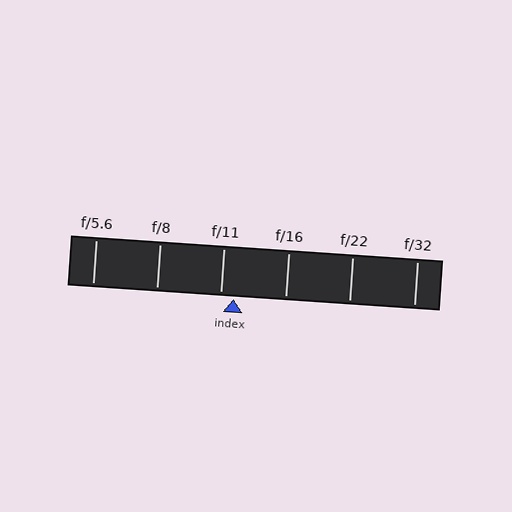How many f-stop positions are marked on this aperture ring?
There are 6 f-stop positions marked.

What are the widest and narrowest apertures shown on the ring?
The widest aperture shown is f/5.6 and the narrowest is f/32.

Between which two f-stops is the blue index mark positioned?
The index mark is between f/11 and f/16.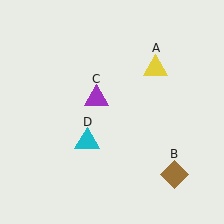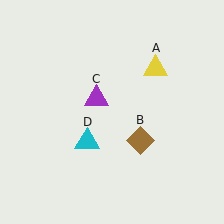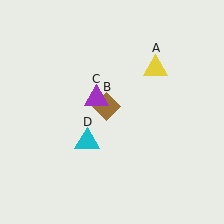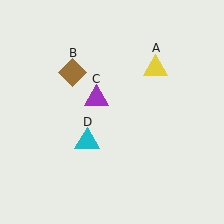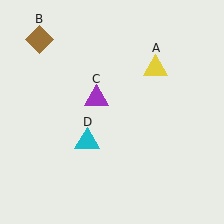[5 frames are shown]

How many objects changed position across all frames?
1 object changed position: brown diamond (object B).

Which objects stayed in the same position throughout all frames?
Yellow triangle (object A) and purple triangle (object C) and cyan triangle (object D) remained stationary.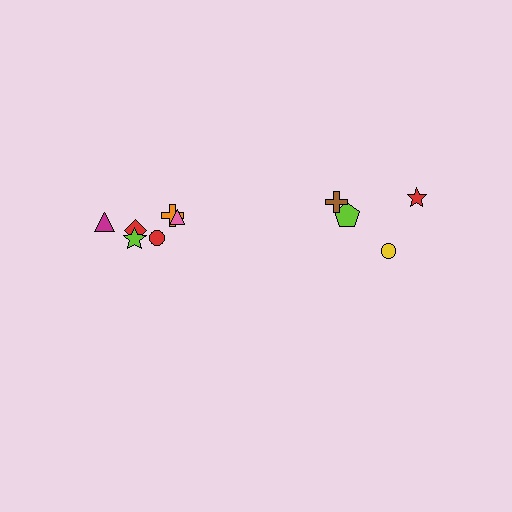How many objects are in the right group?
There are 4 objects.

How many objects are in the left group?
There are 6 objects.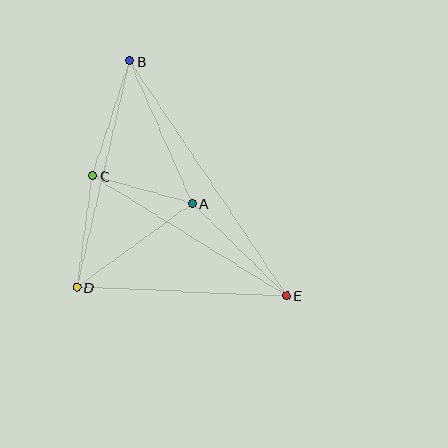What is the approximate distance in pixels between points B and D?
The distance between B and D is approximately 233 pixels.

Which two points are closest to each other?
Points A and C are closest to each other.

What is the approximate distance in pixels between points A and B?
The distance between A and B is approximately 156 pixels.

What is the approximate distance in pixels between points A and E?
The distance between A and E is approximately 132 pixels.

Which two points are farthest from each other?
Points B and E are farthest from each other.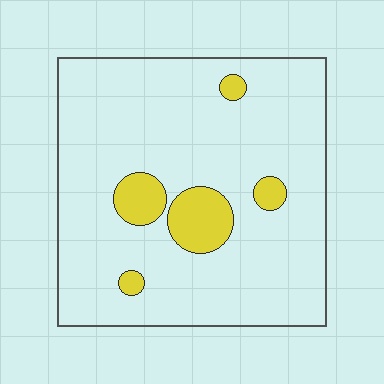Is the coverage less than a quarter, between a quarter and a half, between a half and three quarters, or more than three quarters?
Less than a quarter.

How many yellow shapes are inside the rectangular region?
5.